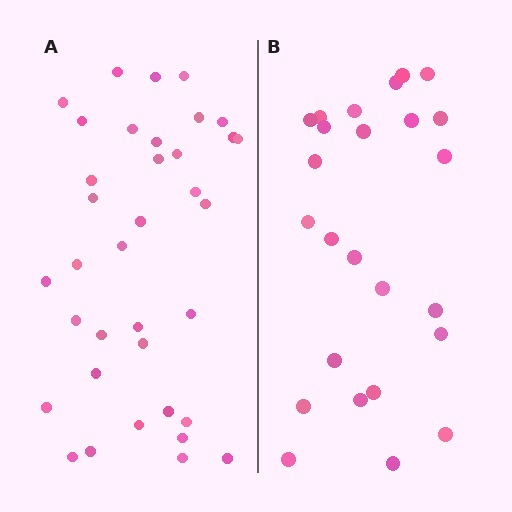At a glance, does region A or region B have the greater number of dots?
Region A (the left region) has more dots.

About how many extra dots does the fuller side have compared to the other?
Region A has roughly 12 or so more dots than region B.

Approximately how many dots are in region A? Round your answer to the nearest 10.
About 40 dots. (The exact count is 36, which rounds to 40.)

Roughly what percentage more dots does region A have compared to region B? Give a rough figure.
About 45% more.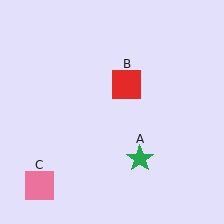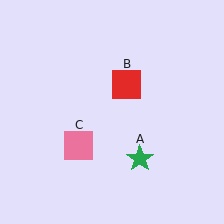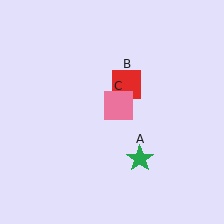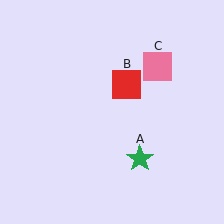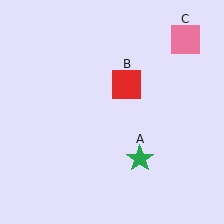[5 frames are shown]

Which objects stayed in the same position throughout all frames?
Green star (object A) and red square (object B) remained stationary.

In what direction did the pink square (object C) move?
The pink square (object C) moved up and to the right.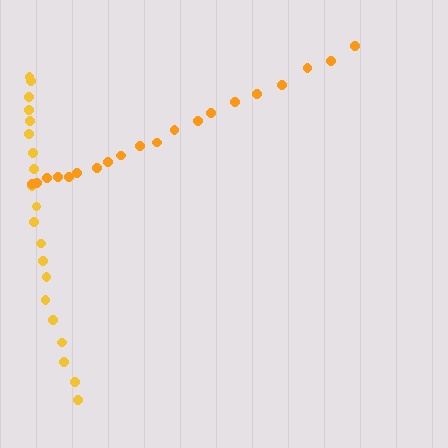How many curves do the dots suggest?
There are 2 distinct paths.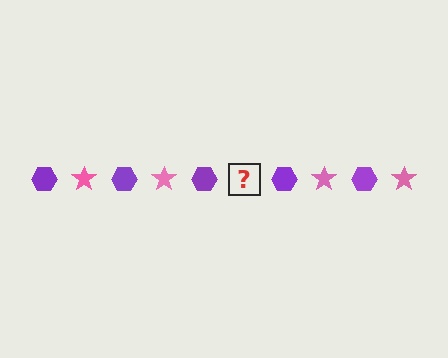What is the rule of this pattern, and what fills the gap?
The rule is that the pattern alternates between purple hexagon and pink star. The gap should be filled with a pink star.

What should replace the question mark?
The question mark should be replaced with a pink star.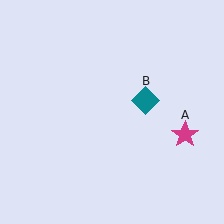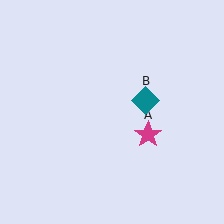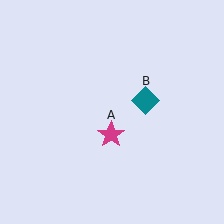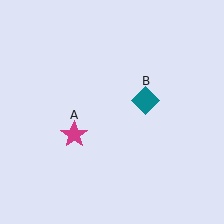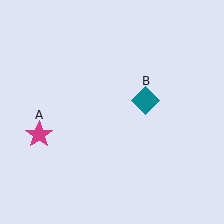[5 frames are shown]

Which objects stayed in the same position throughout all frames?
Teal diamond (object B) remained stationary.